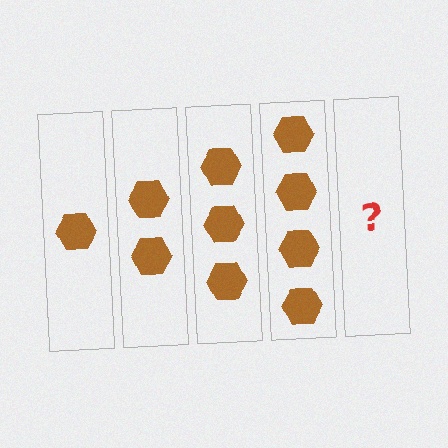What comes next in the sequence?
The next element should be 5 hexagons.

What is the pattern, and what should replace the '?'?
The pattern is that each step adds one more hexagon. The '?' should be 5 hexagons.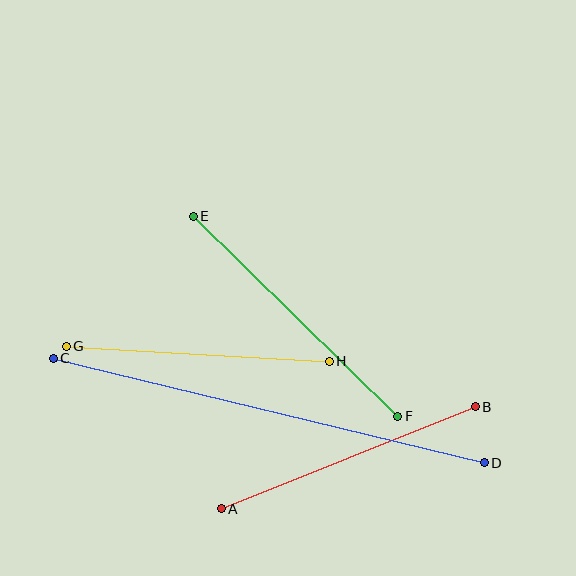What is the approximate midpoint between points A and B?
The midpoint is at approximately (348, 458) pixels.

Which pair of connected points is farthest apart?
Points C and D are farthest apart.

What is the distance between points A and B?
The distance is approximately 274 pixels.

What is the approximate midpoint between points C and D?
The midpoint is at approximately (269, 411) pixels.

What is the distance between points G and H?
The distance is approximately 263 pixels.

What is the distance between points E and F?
The distance is approximately 286 pixels.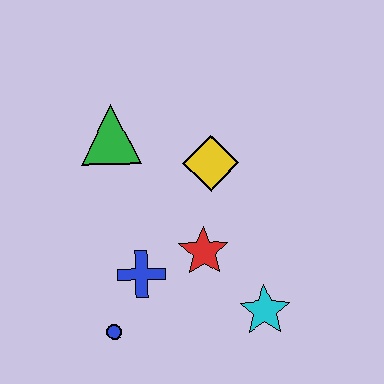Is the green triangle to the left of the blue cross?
Yes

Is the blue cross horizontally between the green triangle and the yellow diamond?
Yes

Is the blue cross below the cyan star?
No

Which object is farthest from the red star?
The green triangle is farthest from the red star.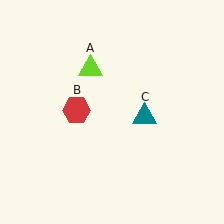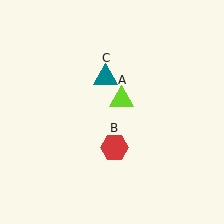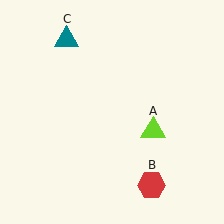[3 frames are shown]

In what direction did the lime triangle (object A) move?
The lime triangle (object A) moved down and to the right.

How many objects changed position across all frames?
3 objects changed position: lime triangle (object A), red hexagon (object B), teal triangle (object C).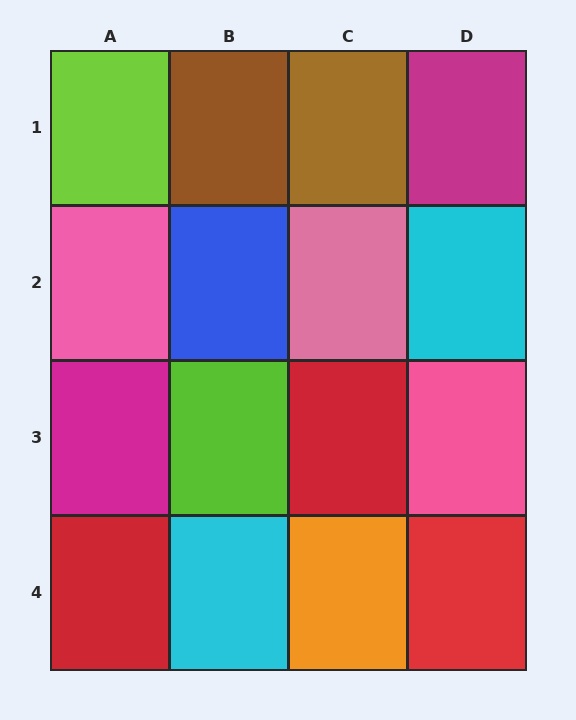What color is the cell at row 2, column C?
Pink.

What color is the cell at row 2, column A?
Pink.